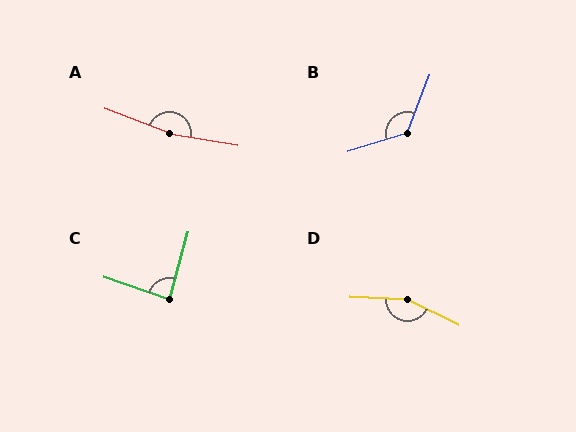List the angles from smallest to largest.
C (86°), B (128°), D (156°), A (168°).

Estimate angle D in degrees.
Approximately 156 degrees.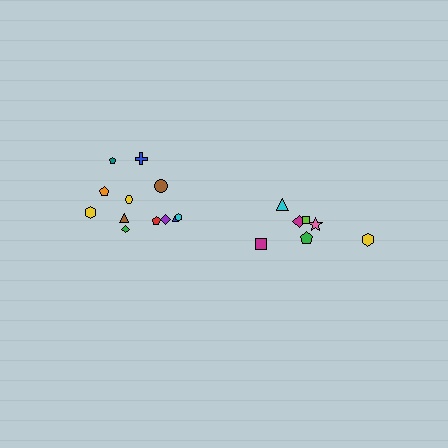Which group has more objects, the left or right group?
The left group.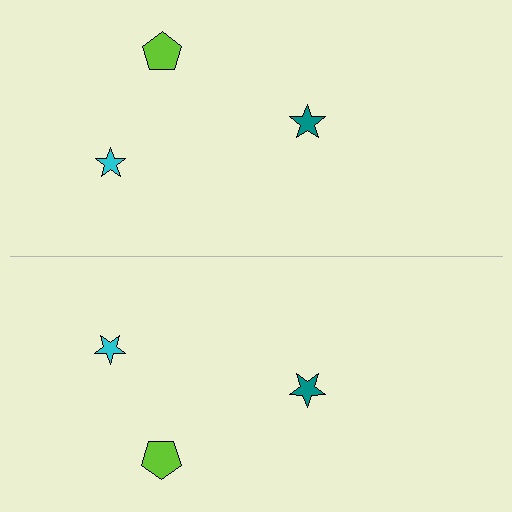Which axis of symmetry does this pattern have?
The pattern has a horizontal axis of symmetry running through the center of the image.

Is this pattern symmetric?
Yes, this pattern has bilateral (reflection) symmetry.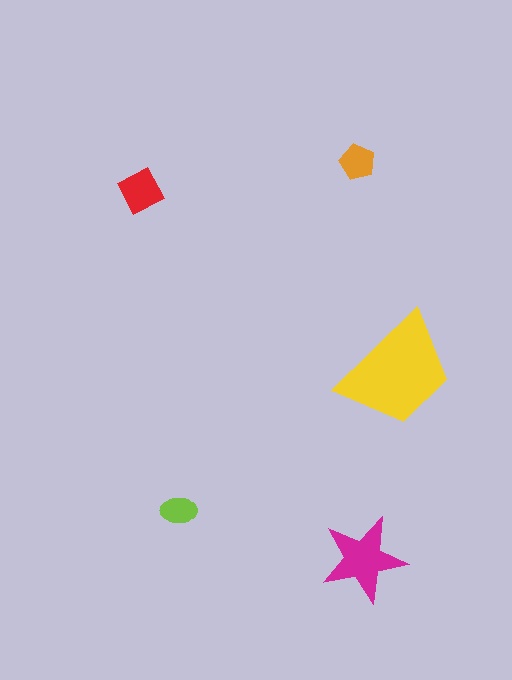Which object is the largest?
The yellow trapezoid.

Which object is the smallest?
The lime ellipse.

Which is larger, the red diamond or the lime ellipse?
The red diamond.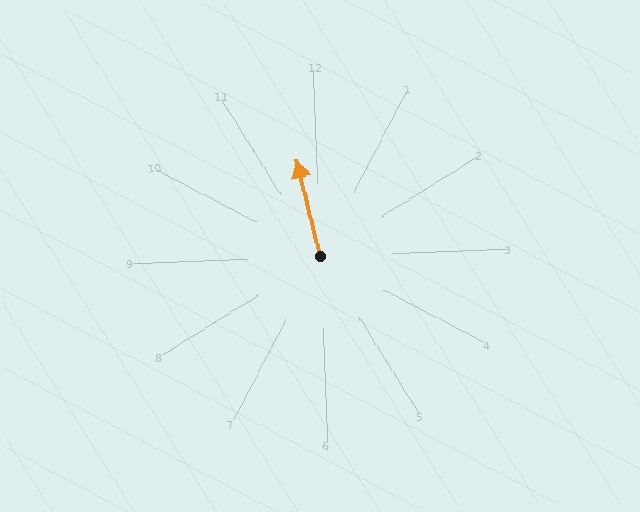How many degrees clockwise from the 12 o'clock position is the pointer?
Approximately 349 degrees.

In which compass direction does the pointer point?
North.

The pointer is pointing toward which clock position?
Roughly 12 o'clock.